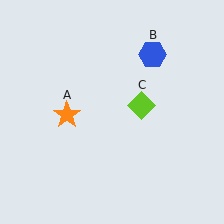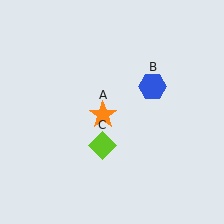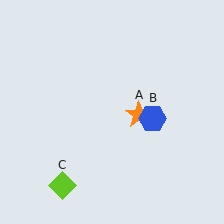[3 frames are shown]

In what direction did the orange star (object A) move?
The orange star (object A) moved right.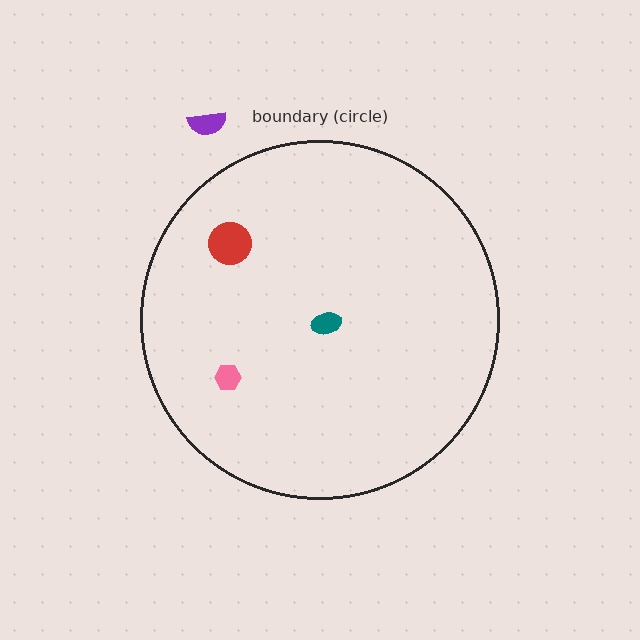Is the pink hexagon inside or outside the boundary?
Inside.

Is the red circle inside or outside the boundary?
Inside.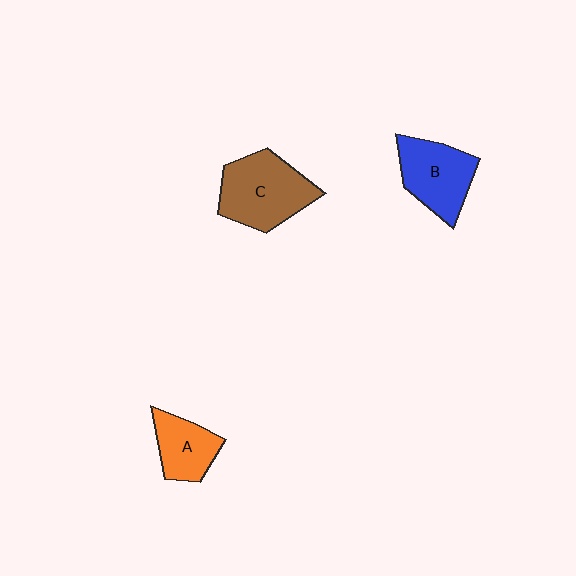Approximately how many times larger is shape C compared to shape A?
Approximately 1.7 times.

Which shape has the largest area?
Shape C (brown).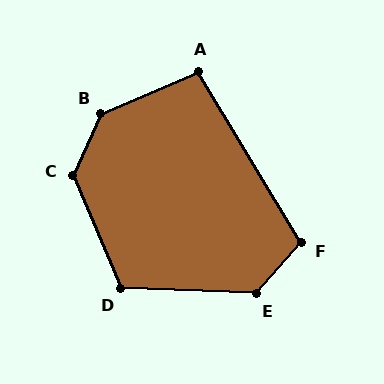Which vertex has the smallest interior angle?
A, at approximately 98 degrees.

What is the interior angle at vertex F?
Approximately 108 degrees (obtuse).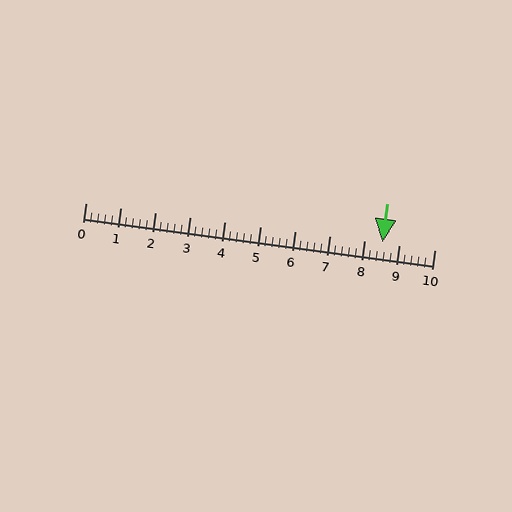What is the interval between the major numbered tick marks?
The major tick marks are spaced 1 units apart.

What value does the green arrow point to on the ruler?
The green arrow points to approximately 8.5.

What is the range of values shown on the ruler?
The ruler shows values from 0 to 10.